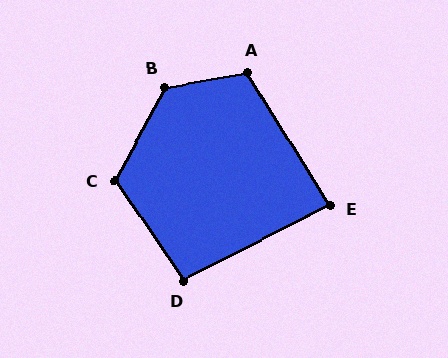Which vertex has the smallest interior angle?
E, at approximately 85 degrees.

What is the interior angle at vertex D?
Approximately 97 degrees (obtuse).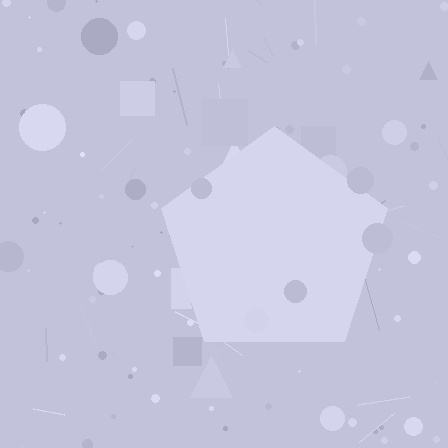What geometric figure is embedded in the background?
A pentagon is embedded in the background.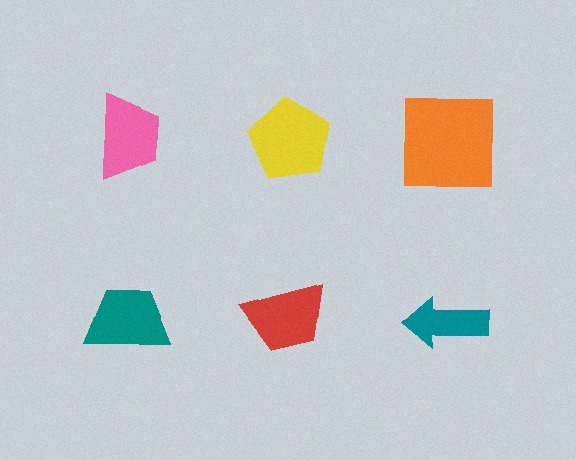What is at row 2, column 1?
A teal trapezoid.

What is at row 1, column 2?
A yellow pentagon.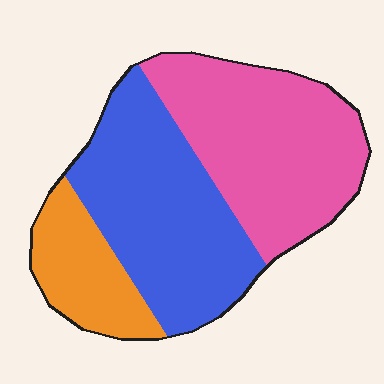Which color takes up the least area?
Orange, at roughly 15%.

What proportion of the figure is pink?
Pink takes up about two fifths (2/5) of the figure.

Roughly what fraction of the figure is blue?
Blue takes up about two fifths (2/5) of the figure.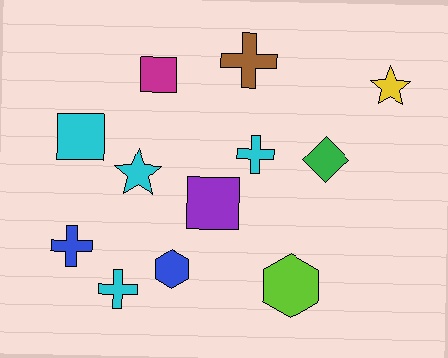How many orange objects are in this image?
There are no orange objects.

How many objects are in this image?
There are 12 objects.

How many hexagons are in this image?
There are 2 hexagons.